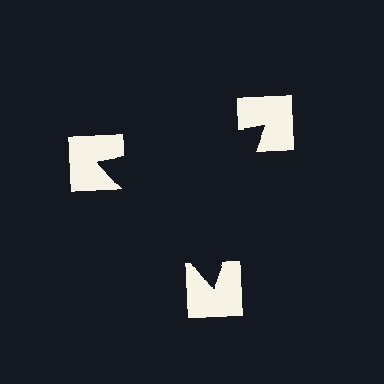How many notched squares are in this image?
There are 3 — one at each vertex of the illusory triangle.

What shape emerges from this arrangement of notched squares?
An illusory triangle — its edges are inferred from the aligned wedge cuts in the notched squares, not physically drawn.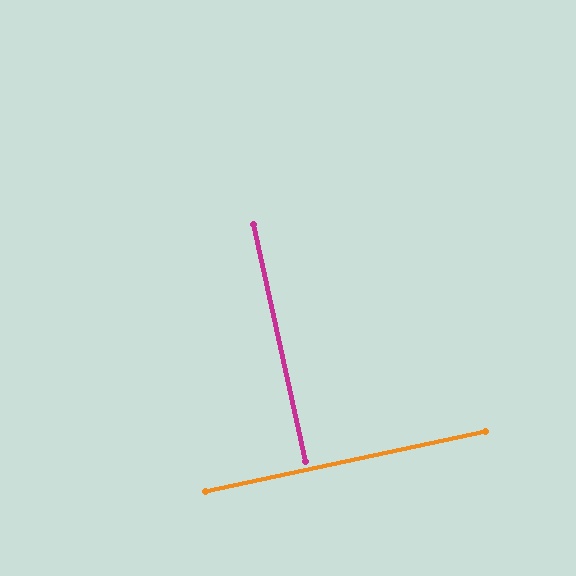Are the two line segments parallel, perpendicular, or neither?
Perpendicular — they meet at approximately 90°.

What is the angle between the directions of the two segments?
Approximately 90 degrees.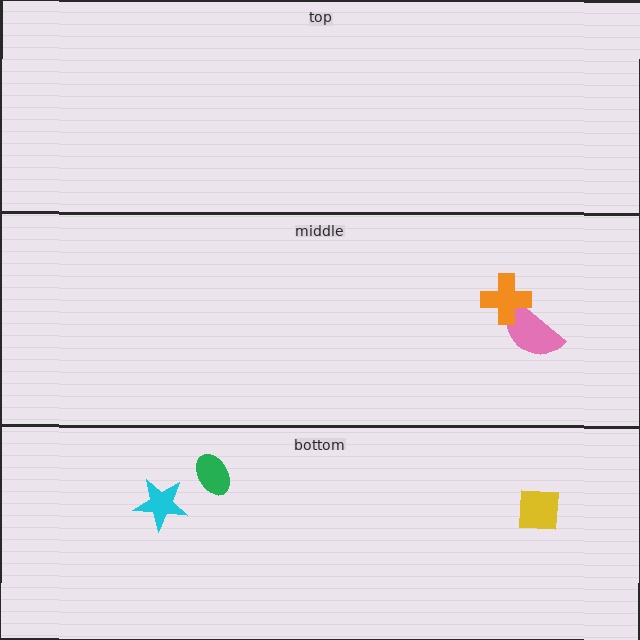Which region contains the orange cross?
The middle region.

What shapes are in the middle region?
The pink semicircle, the orange cross.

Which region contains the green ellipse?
The bottom region.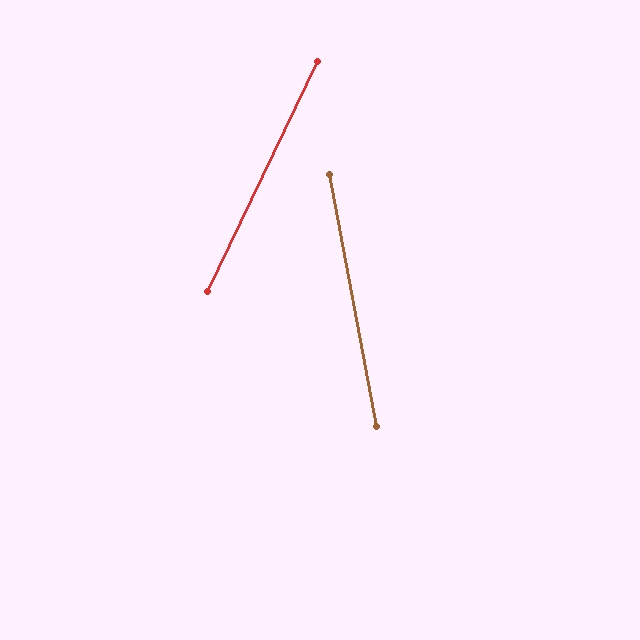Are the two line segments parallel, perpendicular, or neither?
Neither parallel nor perpendicular — they differ by about 36°.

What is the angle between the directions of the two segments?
Approximately 36 degrees.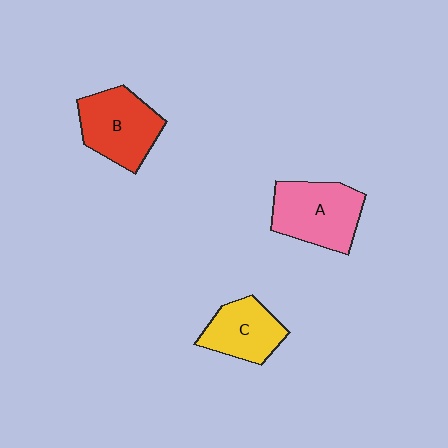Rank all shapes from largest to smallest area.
From largest to smallest: A (pink), B (red), C (yellow).